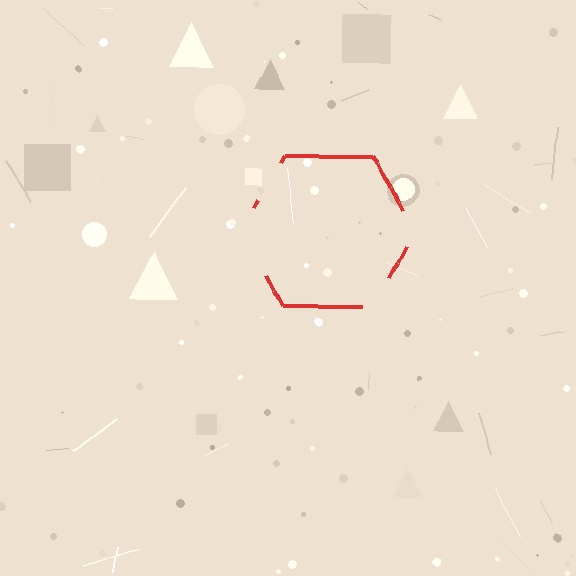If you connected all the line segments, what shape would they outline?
They would outline a hexagon.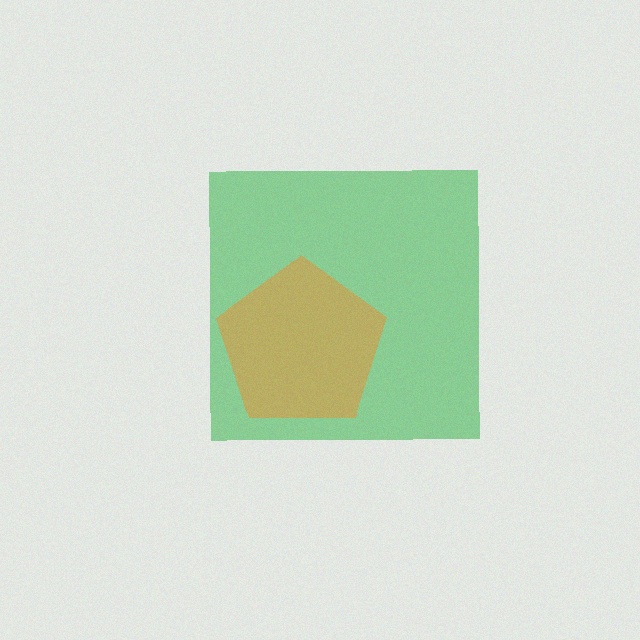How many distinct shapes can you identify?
There are 2 distinct shapes: a green square, an orange pentagon.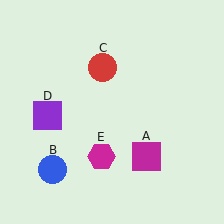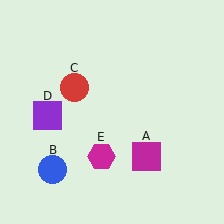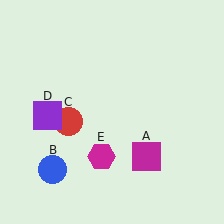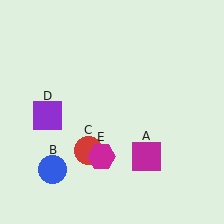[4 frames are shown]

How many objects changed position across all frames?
1 object changed position: red circle (object C).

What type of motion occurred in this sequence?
The red circle (object C) rotated counterclockwise around the center of the scene.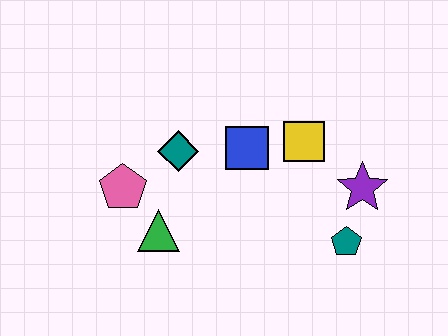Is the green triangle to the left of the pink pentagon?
No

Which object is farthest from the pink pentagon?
The purple star is farthest from the pink pentagon.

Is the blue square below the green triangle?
No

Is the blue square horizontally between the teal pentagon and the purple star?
No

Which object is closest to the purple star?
The teal pentagon is closest to the purple star.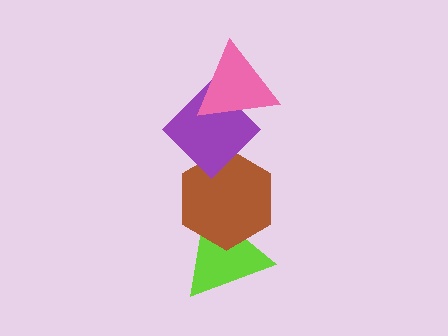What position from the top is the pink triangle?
The pink triangle is 1st from the top.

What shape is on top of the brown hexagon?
The purple diamond is on top of the brown hexagon.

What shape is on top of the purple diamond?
The pink triangle is on top of the purple diamond.